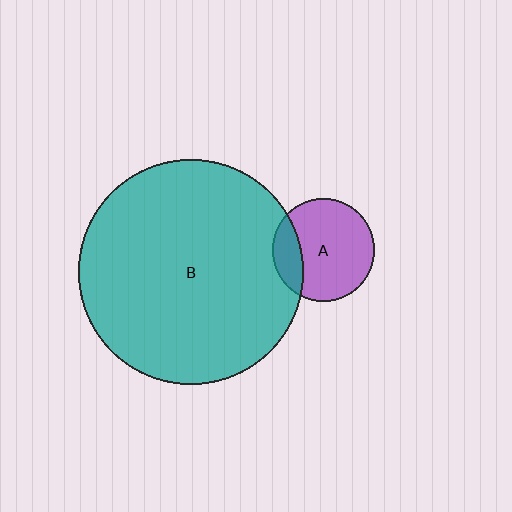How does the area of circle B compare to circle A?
Approximately 4.8 times.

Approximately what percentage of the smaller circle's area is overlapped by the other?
Approximately 20%.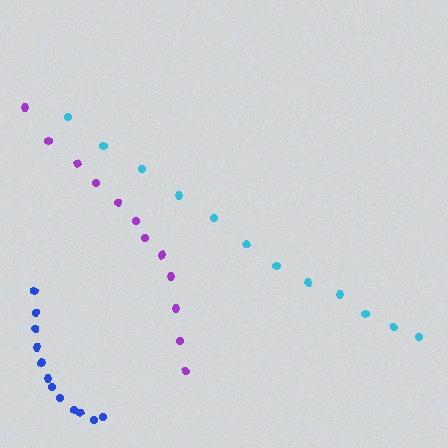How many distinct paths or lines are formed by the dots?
There are 3 distinct paths.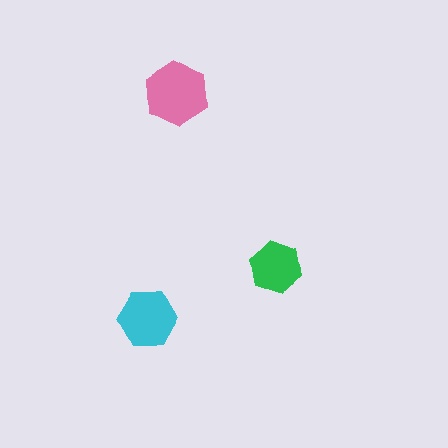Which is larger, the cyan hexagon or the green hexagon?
The cyan one.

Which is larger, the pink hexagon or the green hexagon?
The pink one.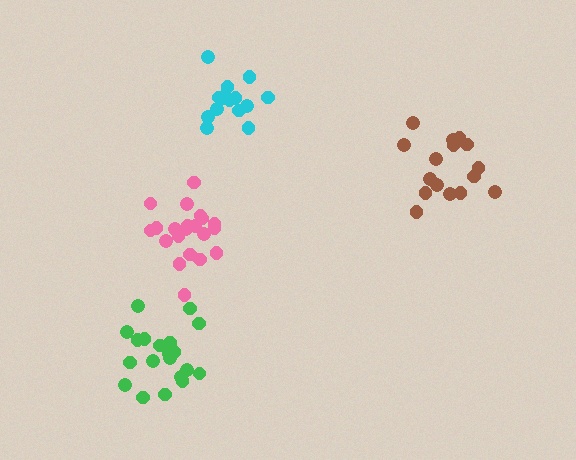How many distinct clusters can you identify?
There are 4 distinct clusters.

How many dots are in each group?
Group 1: 21 dots, Group 2: 15 dots, Group 3: 20 dots, Group 4: 16 dots (72 total).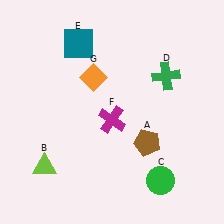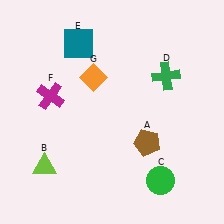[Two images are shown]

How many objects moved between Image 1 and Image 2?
1 object moved between the two images.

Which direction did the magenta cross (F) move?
The magenta cross (F) moved left.